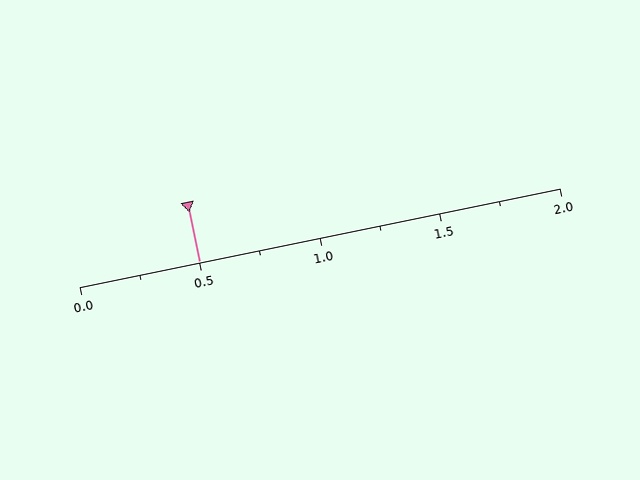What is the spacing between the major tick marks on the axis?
The major ticks are spaced 0.5 apart.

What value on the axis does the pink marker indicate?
The marker indicates approximately 0.5.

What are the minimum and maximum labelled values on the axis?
The axis runs from 0.0 to 2.0.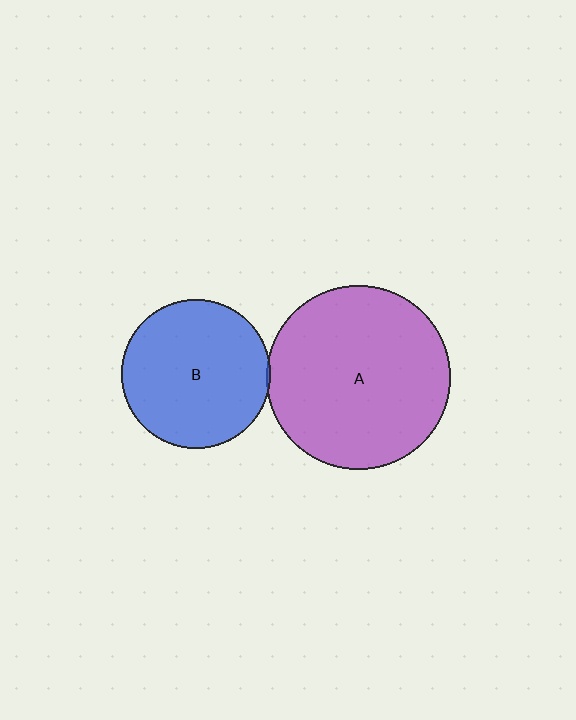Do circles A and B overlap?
Yes.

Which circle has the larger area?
Circle A (purple).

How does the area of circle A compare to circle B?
Approximately 1.5 times.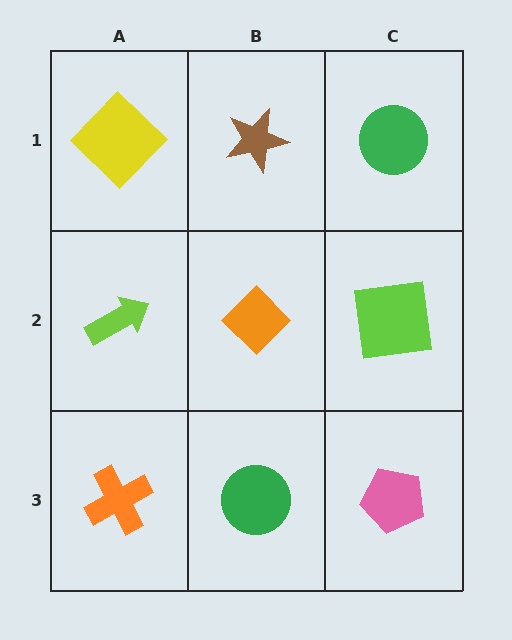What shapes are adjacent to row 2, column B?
A brown star (row 1, column B), a green circle (row 3, column B), a lime arrow (row 2, column A), a lime square (row 2, column C).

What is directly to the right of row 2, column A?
An orange diamond.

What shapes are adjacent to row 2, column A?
A yellow diamond (row 1, column A), an orange cross (row 3, column A), an orange diamond (row 2, column B).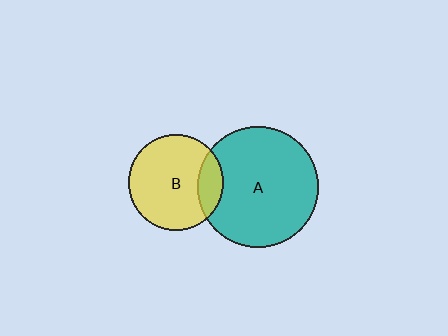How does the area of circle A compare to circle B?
Approximately 1.6 times.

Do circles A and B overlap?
Yes.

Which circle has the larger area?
Circle A (teal).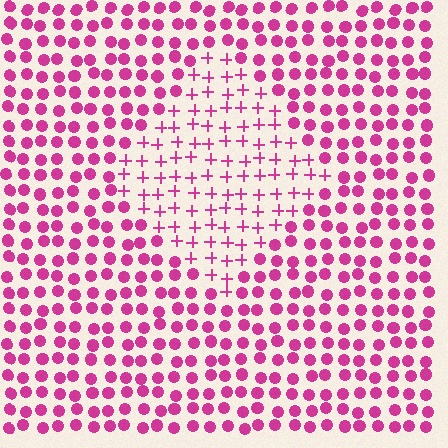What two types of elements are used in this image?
The image uses plus signs inside the diamond region and circles outside it.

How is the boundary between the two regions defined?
The boundary is defined by a change in element shape: plus signs inside vs. circles outside. All elements share the same color and spacing.